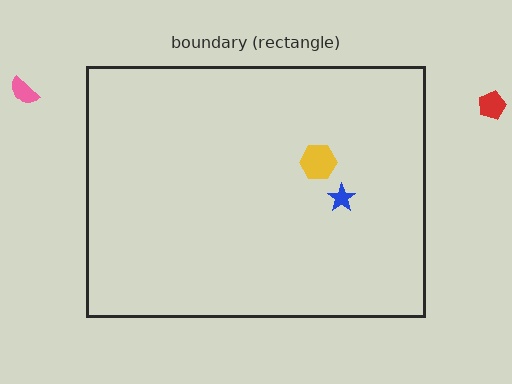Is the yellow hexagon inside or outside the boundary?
Inside.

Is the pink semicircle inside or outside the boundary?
Outside.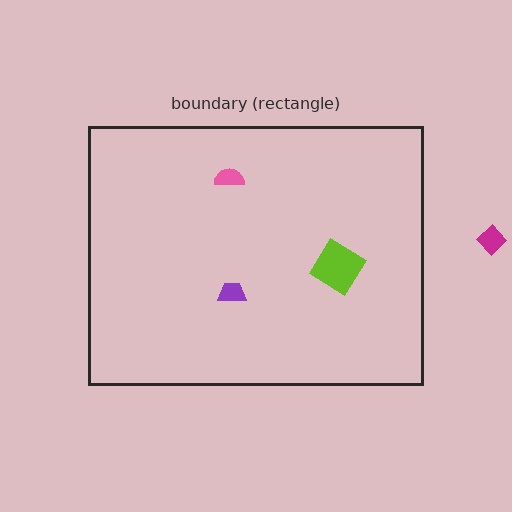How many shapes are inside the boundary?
3 inside, 1 outside.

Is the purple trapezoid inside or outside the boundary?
Inside.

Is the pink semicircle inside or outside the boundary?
Inside.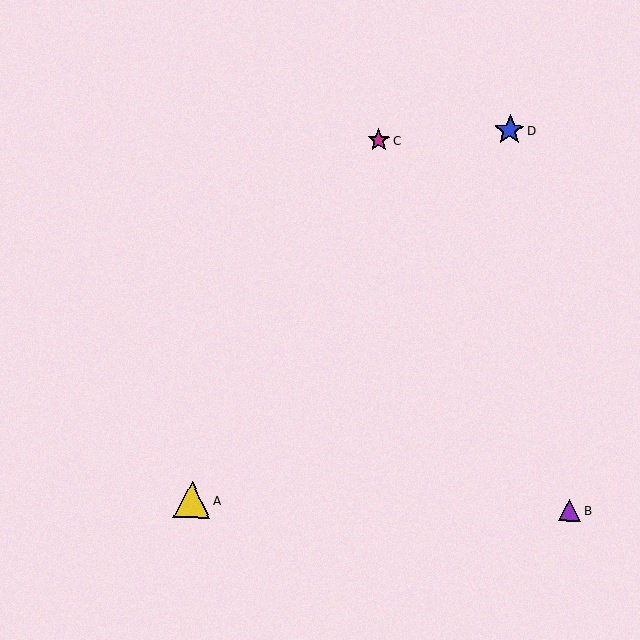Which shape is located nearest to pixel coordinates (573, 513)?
The purple triangle (labeled B) at (569, 510) is nearest to that location.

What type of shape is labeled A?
Shape A is a yellow triangle.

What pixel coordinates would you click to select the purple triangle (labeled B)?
Click at (569, 510) to select the purple triangle B.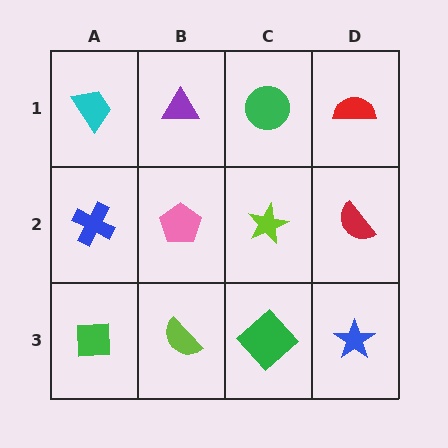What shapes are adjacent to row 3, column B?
A pink pentagon (row 2, column B), a green square (row 3, column A), a green diamond (row 3, column C).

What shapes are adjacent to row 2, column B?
A purple triangle (row 1, column B), a lime semicircle (row 3, column B), a blue cross (row 2, column A), a lime star (row 2, column C).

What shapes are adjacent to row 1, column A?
A blue cross (row 2, column A), a purple triangle (row 1, column B).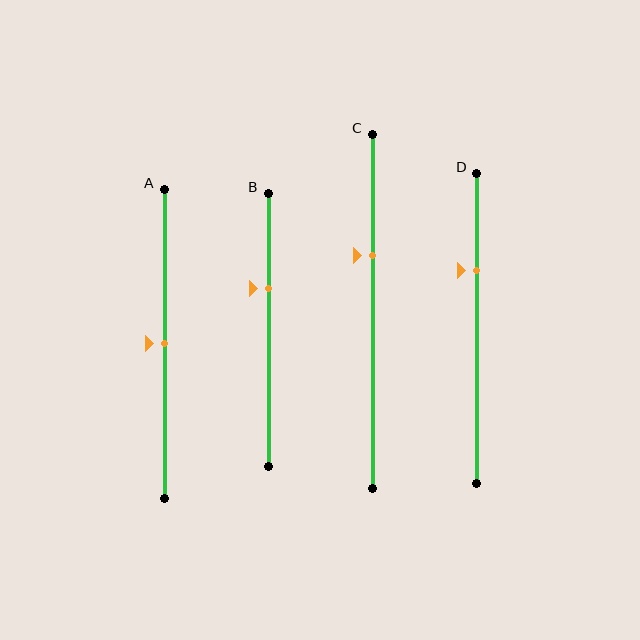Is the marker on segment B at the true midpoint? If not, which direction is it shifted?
No, the marker on segment B is shifted upward by about 15% of the segment length.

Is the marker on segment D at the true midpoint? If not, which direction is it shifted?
No, the marker on segment D is shifted upward by about 19% of the segment length.